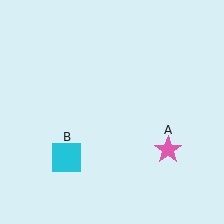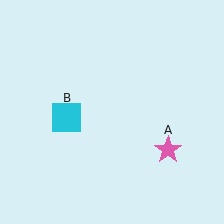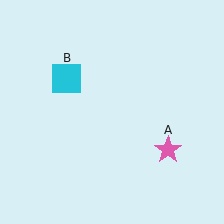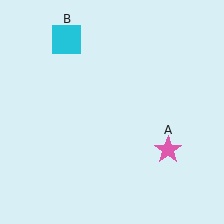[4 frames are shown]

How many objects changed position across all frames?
1 object changed position: cyan square (object B).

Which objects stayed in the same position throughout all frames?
Pink star (object A) remained stationary.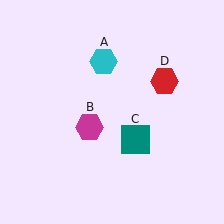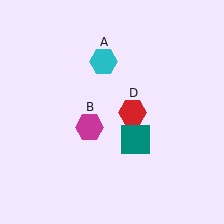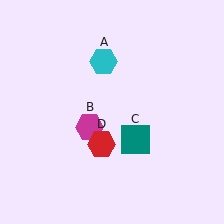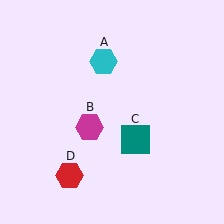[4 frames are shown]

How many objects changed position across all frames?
1 object changed position: red hexagon (object D).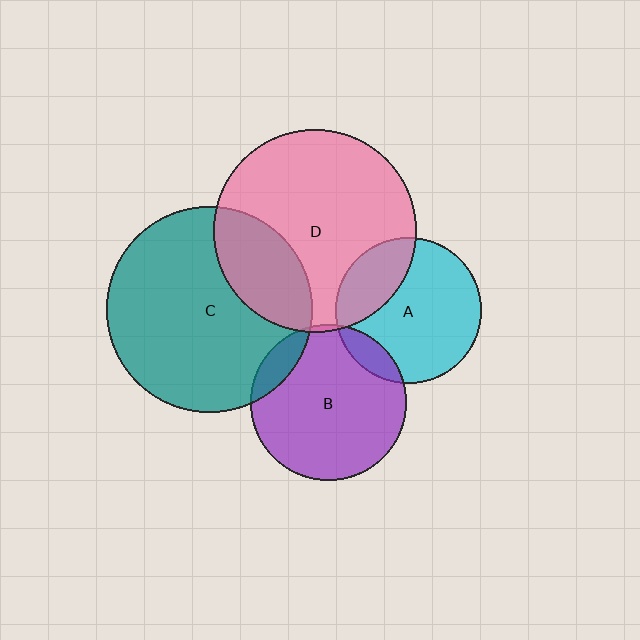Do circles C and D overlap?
Yes.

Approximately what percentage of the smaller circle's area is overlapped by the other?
Approximately 25%.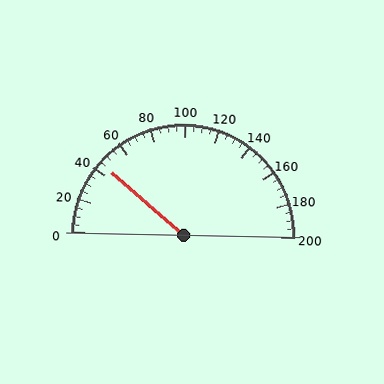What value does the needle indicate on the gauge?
The needle indicates approximately 45.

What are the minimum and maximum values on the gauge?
The gauge ranges from 0 to 200.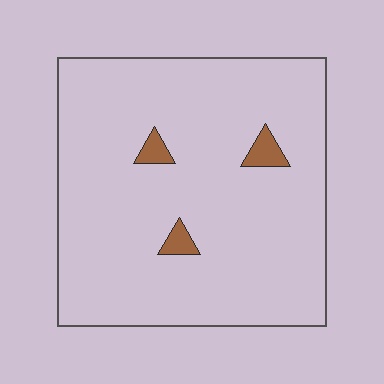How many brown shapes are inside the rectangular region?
3.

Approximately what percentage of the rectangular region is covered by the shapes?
Approximately 5%.